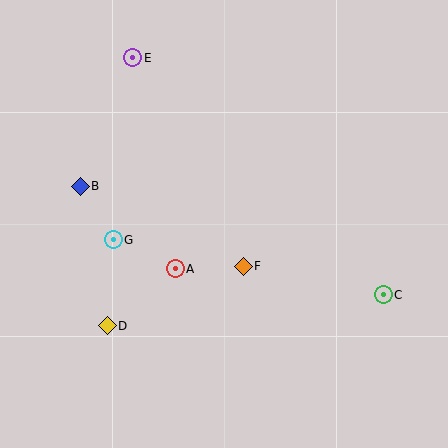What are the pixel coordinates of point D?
Point D is at (107, 326).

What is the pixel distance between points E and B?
The distance between E and B is 139 pixels.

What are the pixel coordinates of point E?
Point E is at (133, 58).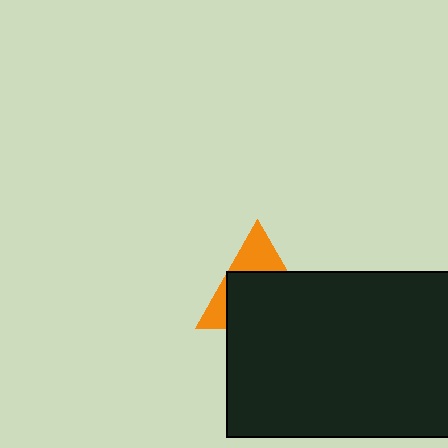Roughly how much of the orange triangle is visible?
A small part of it is visible (roughly 35%).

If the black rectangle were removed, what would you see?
You would see the complete orange triangle.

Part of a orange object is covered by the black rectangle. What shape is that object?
It is a triangle.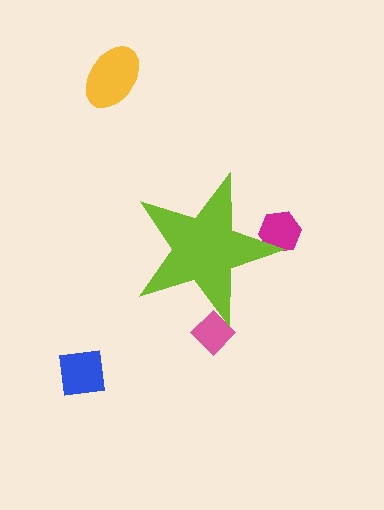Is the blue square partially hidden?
No, the blue square is fully visible.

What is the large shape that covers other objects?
A lime star.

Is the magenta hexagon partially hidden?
Yes, the magenta hexagon is partially hidden behind the lime star.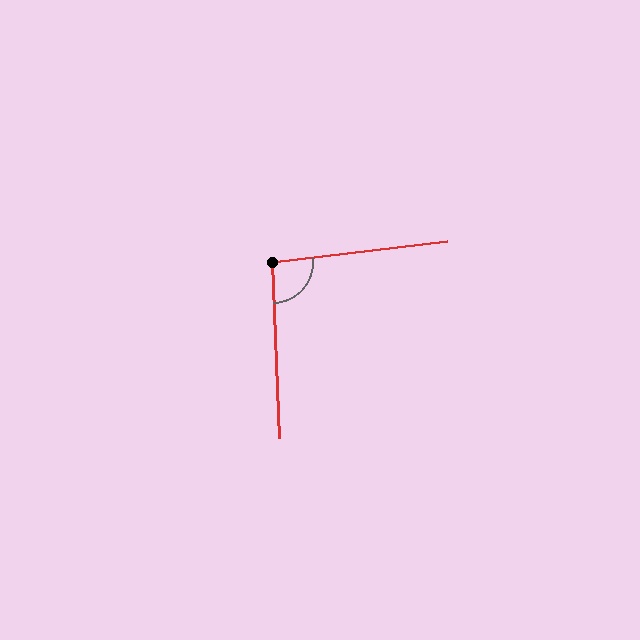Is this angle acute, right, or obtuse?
It is approximately a right angle.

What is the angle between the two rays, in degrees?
Approximately 95 degrees.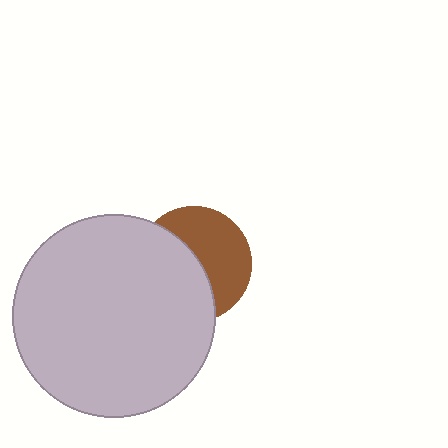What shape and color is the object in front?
The object in front is a light gray circle.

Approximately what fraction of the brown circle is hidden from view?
Roughly 51% of the brown circle is hidden behind the light gray circle.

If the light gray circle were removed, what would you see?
You would see the complete brown circle.